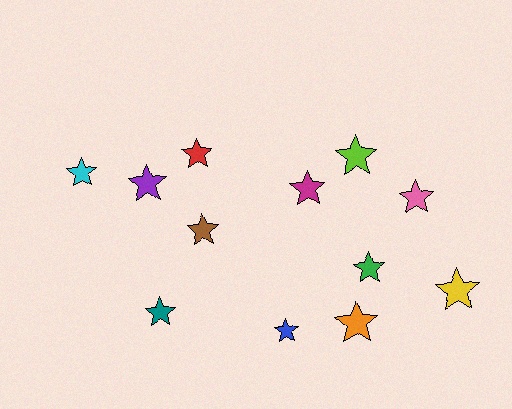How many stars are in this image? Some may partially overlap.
There are 12 stars.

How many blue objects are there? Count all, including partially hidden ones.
There is 1 blue object.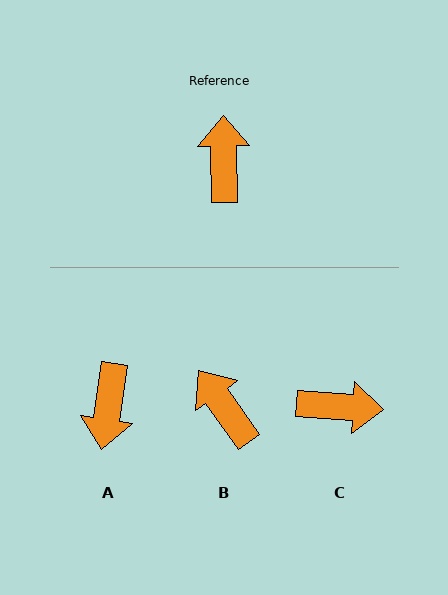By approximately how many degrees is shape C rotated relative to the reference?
Approximately 94 degrees clockwise.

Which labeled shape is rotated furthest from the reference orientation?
A, about 171 degrees away.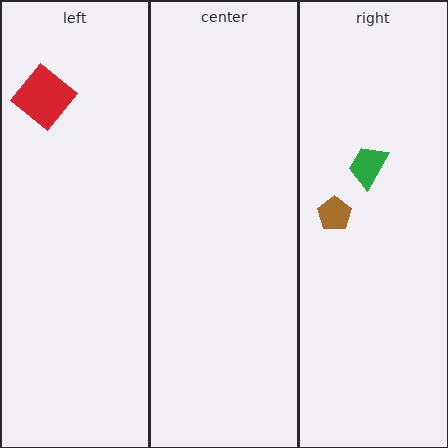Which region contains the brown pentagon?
The right region.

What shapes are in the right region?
The green trapezoid, the brown pentagon.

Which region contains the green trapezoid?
The right region.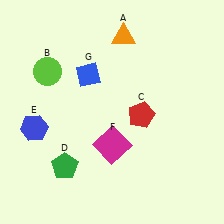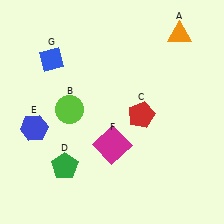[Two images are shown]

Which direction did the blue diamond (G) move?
The blue diamond (G) moved left.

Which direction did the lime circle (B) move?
The lime circle (B) moved down.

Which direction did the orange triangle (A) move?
The orange triangle (A) moved right.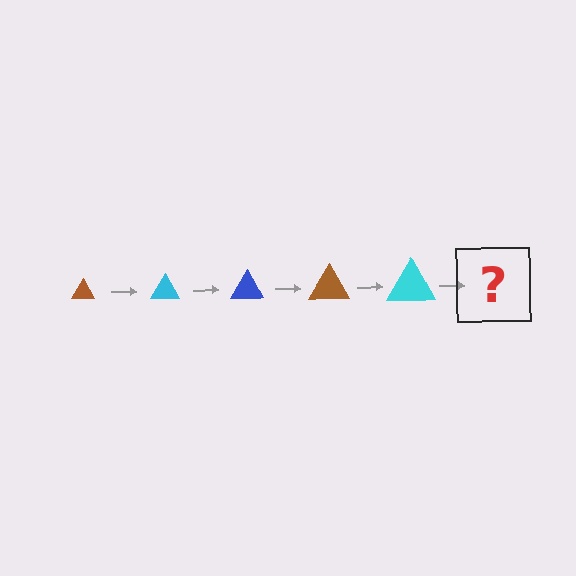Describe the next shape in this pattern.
It should be a blue triangle, larger than the previous one.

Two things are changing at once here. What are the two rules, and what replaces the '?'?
The two rules are that the triangle grows larger each step and the color cycles through brown, cyan, and blue. The '?' should be a blue triangle, larger than the previous one.